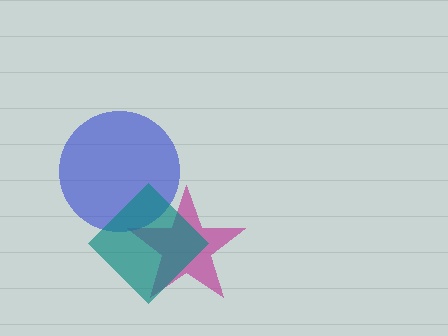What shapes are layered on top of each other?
The layered shapes are: a magenta star, a blue circle, a teal diamond.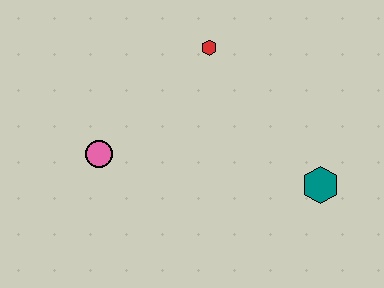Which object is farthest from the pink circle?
The teal hexagon is farthest from the pink circle.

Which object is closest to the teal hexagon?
The red hexagon is closest to the teal hexagon.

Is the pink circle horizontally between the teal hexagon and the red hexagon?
No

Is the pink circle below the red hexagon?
Yes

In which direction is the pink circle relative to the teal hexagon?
The pink circle is to the left of the teal hexagon.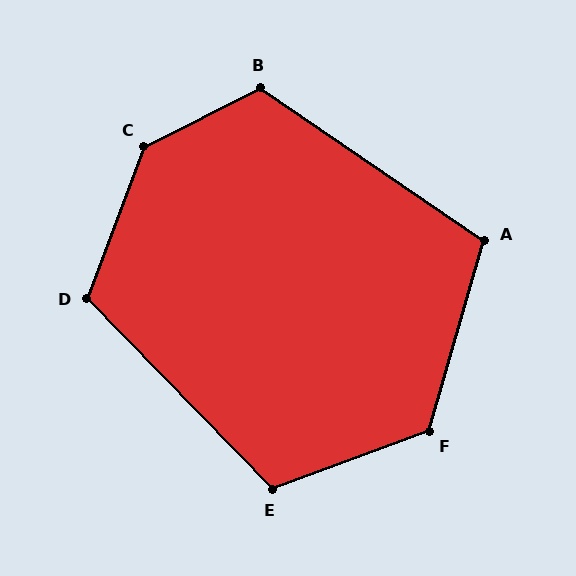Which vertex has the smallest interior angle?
A, at approximately 108 degrees.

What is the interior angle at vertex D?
Approximately 115 degrees (obtuse).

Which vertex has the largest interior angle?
C, at approximately 137 degrees.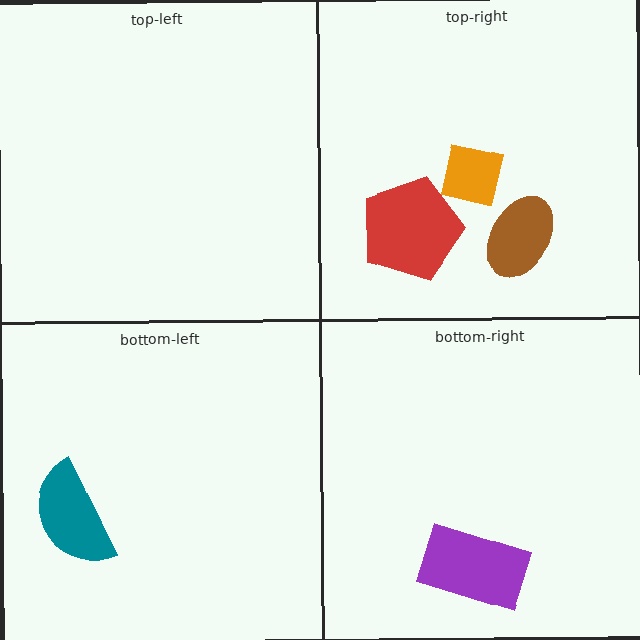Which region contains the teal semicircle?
The bottom-left region.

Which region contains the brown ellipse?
The top-right region.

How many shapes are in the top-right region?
3.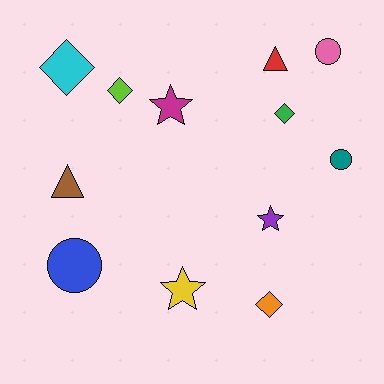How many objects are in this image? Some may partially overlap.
There are 12 objects.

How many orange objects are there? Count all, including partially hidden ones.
There is 1 orange object.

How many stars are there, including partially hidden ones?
There are 3 stars.